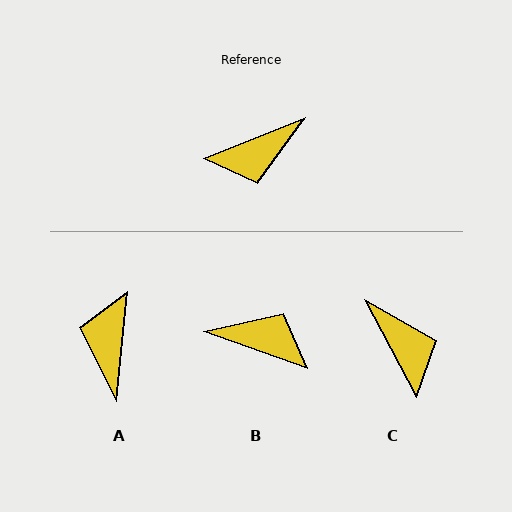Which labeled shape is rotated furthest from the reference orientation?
B, about 139 degrees away.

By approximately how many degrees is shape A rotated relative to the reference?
Approximately 117 degrees clockwise.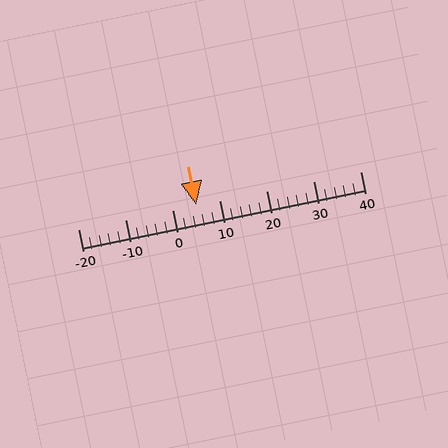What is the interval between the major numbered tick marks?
The major tick marks are spaced 10 units apart.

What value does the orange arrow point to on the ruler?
The orange arrow points to approximately 5.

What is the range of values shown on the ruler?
The ruler shows values from -20 to 40.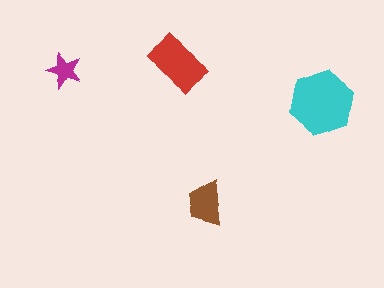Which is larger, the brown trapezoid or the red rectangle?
The red rectangle.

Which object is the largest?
The cyan hexagon.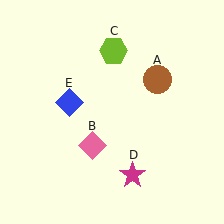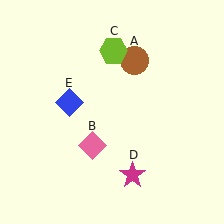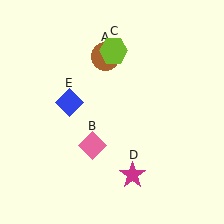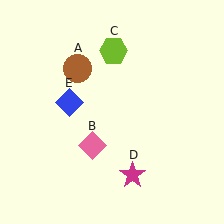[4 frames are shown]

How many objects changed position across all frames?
1 object changed position: brown circle (object A).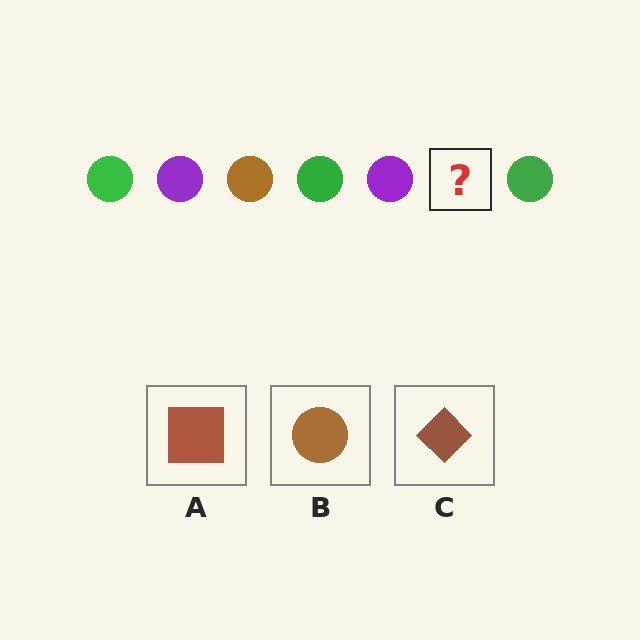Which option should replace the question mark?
Option B.